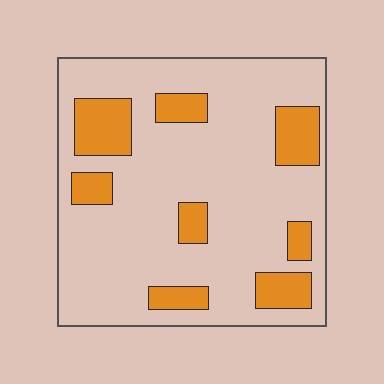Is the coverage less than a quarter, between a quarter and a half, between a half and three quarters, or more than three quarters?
Less than a quarter.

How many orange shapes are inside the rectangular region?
8.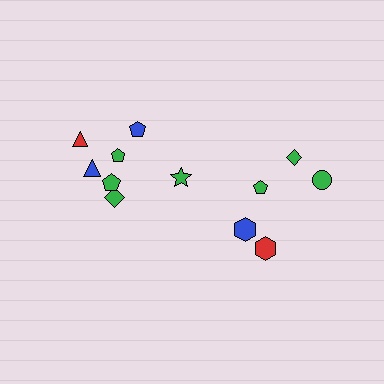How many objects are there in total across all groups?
There are 12 objects.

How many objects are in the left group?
There are 7 objects.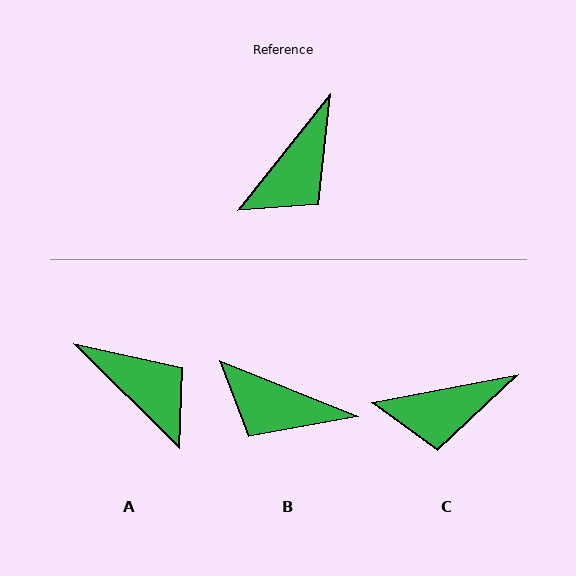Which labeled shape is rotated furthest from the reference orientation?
A, about 84 degrees away.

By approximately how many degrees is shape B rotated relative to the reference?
Approximately 74 degrees clockwise.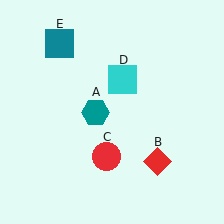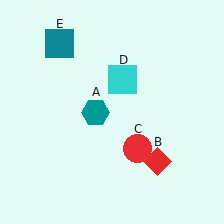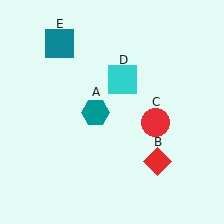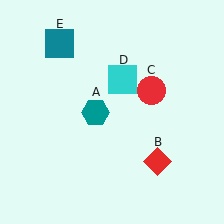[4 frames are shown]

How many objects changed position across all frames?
1 object changed position: red circle (object C).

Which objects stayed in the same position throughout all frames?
Teal hexagon (object A) and red diamond (object B) and cyan square (object D) and teal square (object E) remained stationary.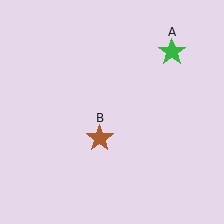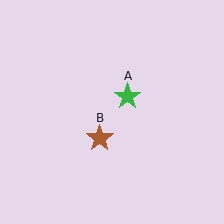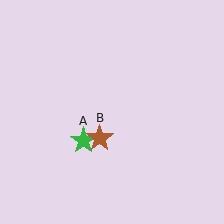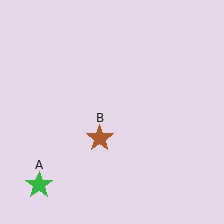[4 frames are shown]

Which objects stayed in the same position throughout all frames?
Brown star (object B) remained stationary.